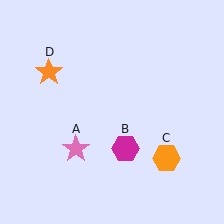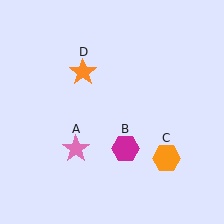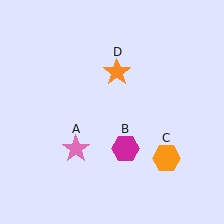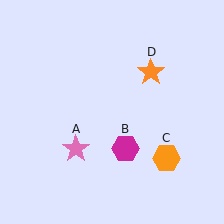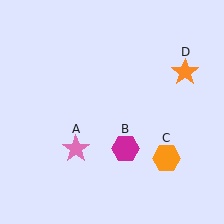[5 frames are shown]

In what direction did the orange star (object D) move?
The orange star (object D) moved right.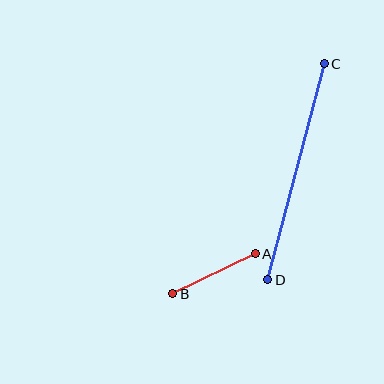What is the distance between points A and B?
The distance is approximately 92 pixels.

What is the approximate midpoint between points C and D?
The midpoint is at approximately (296, 172) pixels.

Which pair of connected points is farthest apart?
Points C and D are farthest apart.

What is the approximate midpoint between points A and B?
The midpoint is at approximately (214, 274) pixels.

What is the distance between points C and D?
The distance is approximately 223 pixels.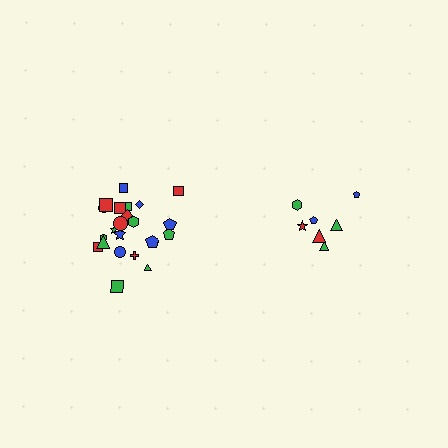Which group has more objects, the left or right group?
The left group.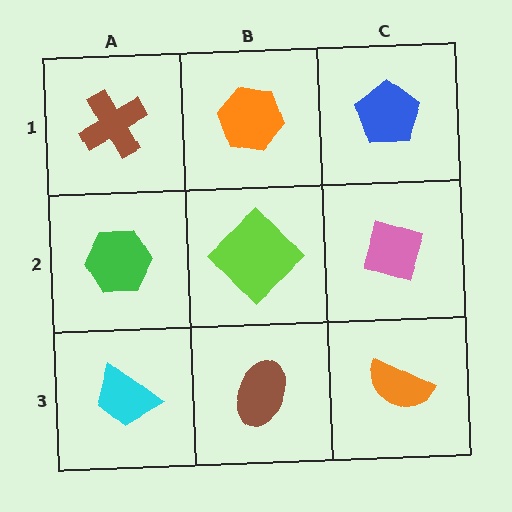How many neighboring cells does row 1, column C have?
2.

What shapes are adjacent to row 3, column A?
A green hexagon (row 2, column A), a brown ellipse (row 3, column B).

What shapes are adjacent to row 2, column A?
A brown cross (row 1, column A), a cyan trapezoid (row 3, column A), a lime diamond (row 2, column B).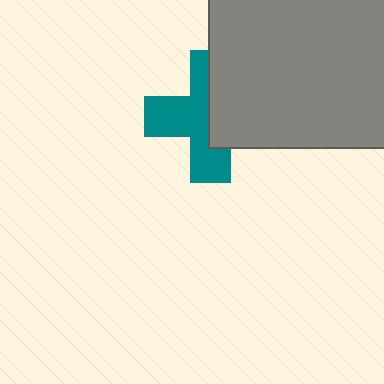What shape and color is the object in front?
The object in front is a gray rectangle.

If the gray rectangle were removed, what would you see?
You would see the complete teal cross.